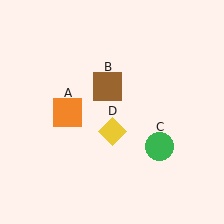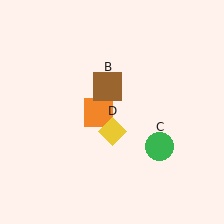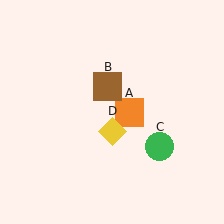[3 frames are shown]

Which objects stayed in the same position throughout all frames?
Brown square (object B) and green circle (object C) and yellow diamond (object D) remained stationary.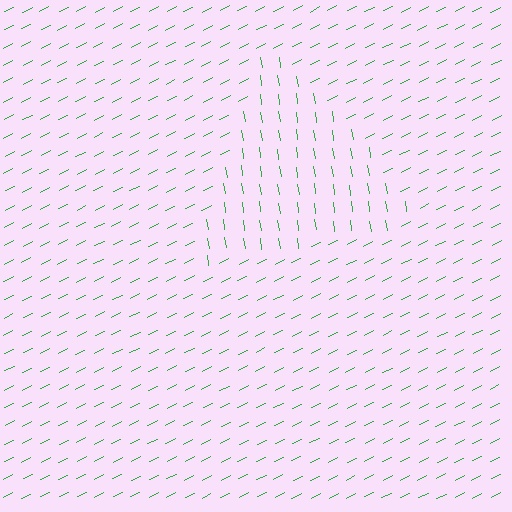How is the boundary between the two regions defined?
The boundary is defined purely by a change in line orientation (approximately 72 degrees difference). All lines are the same color and thickness.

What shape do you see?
I see a triangle.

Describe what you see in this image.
The image is filled with small green line segments. A triangle region in the image has lines oriented differently from the surrounding lines, creating a visible texture boundary.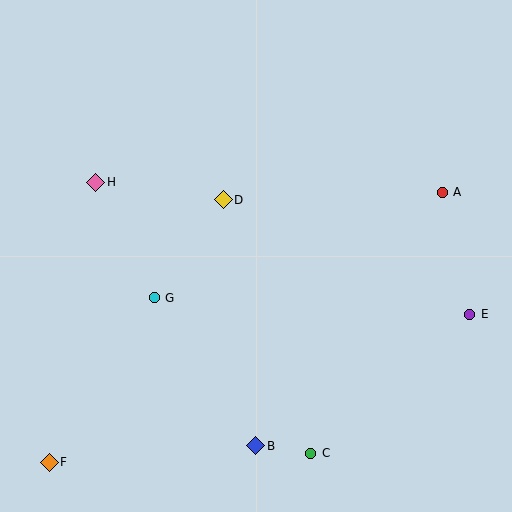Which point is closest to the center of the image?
Point D at (223, 200) is closest to the center.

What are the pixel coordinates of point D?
Point D is at (223, 200).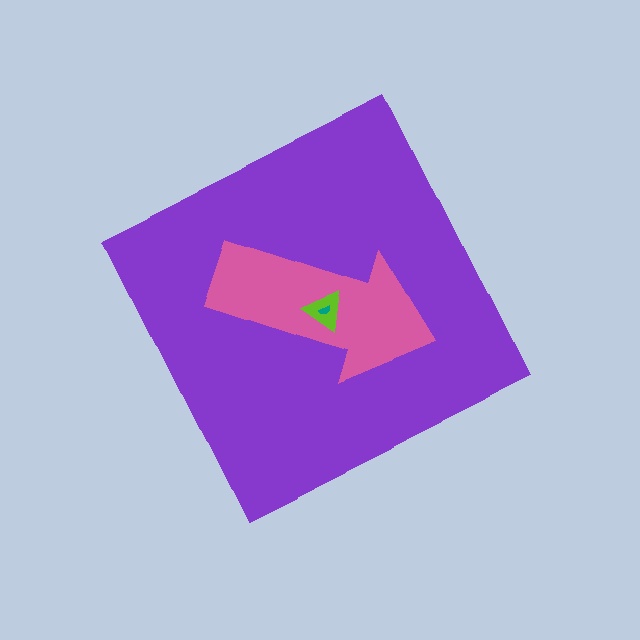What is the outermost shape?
The purple diamond.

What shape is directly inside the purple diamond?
The pink arrow.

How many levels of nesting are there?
4.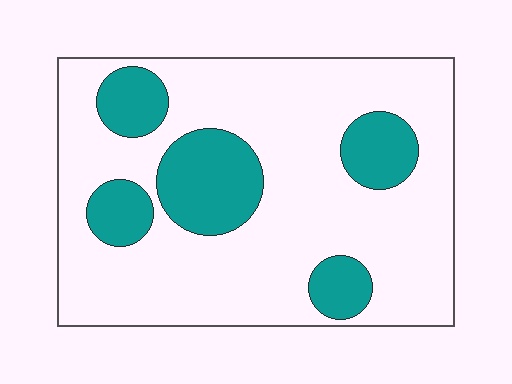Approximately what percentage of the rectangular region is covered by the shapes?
Approximately 25%.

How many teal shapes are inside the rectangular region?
5.